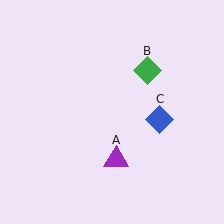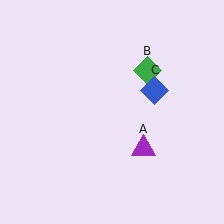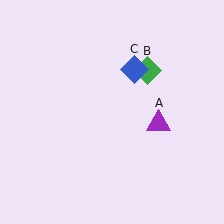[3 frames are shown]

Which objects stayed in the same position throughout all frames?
Green diamond (object B) remained stationary.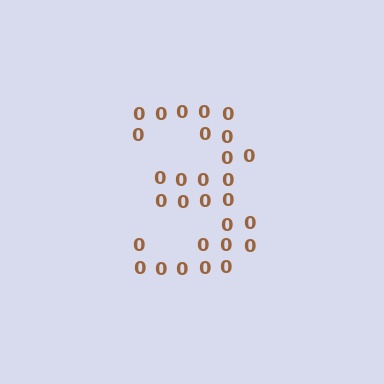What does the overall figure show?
The overall figure shows the digit 3.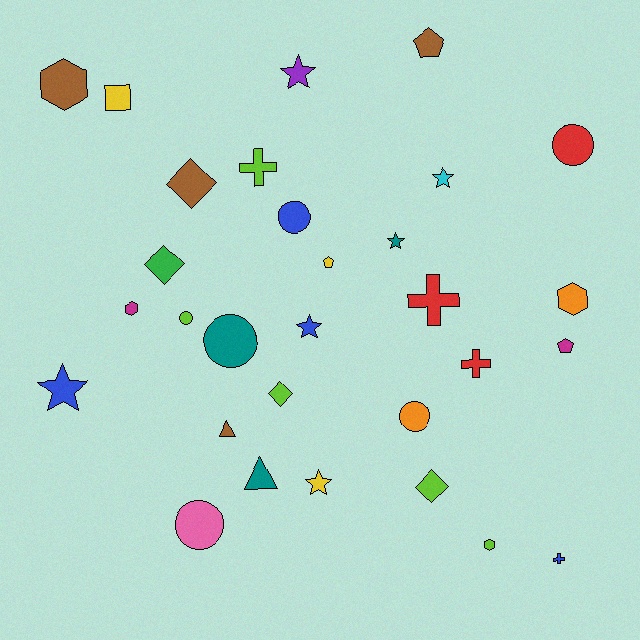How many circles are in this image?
There are 6 circles.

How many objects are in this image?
There are 30 objects.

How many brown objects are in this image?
There are 4 brown objects.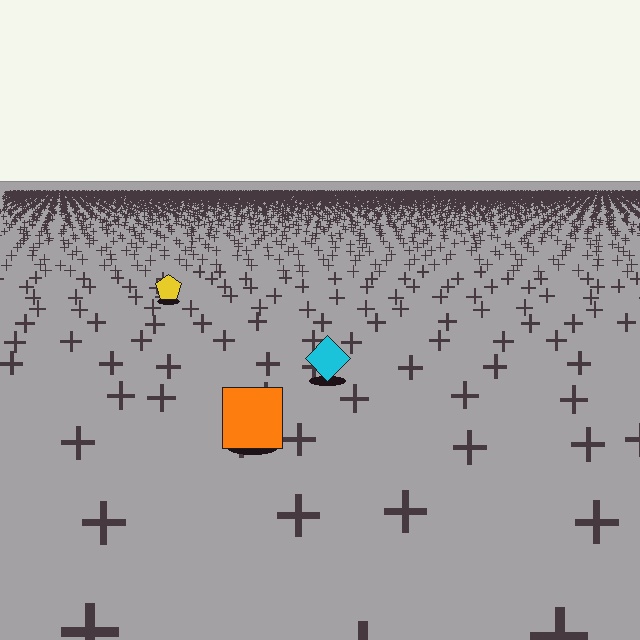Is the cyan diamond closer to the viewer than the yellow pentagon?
Yes. The cyan diamond is closer — you can tell from the texture gradient: the ground texture is coarser near it.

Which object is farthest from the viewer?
The yellow pentagon is farthest from the viewer. It appears smaller and the ground texture around it is denser.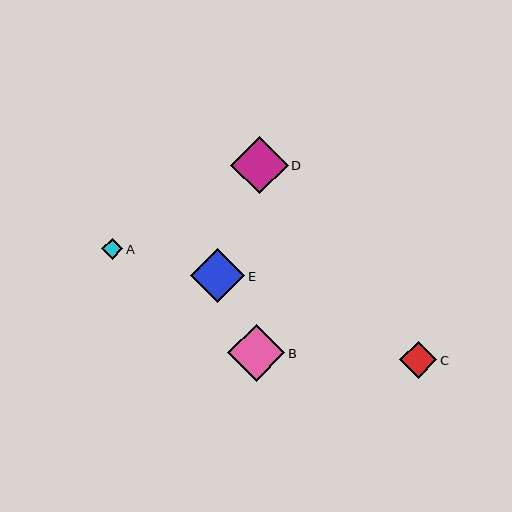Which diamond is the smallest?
Diamond A is the smallest with a size of approximately 21 pixels.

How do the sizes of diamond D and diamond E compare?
Diamond D and diamond E are approximately the same size.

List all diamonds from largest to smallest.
From largest to smallest: D, B, E, C, A.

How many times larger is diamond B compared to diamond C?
Diamond B is approximately 1.5 times the size of diamond C.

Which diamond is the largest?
Diamond D is the largest with a size of approximately 57 pixels.